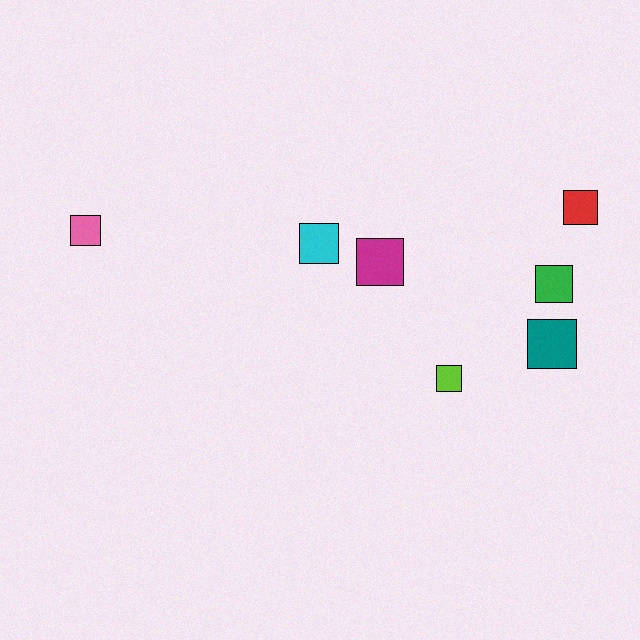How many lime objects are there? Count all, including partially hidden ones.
There is 1 lime object.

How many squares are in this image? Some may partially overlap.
There are 7 squares.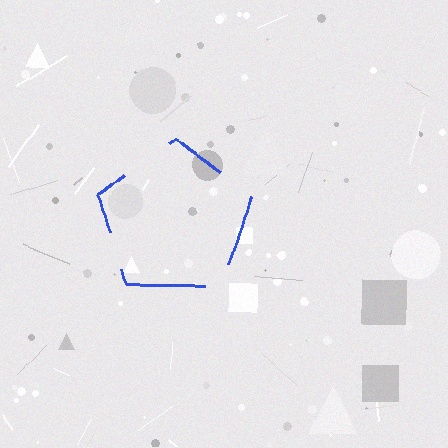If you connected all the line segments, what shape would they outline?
They would outline a pentagon.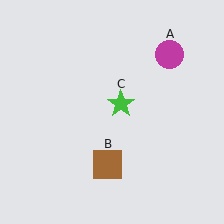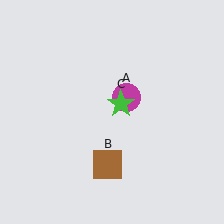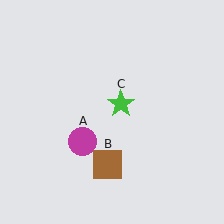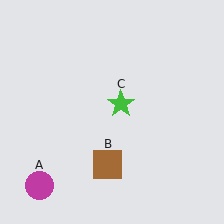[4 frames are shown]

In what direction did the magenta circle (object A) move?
The magenta circle (object A) moved down and to the left.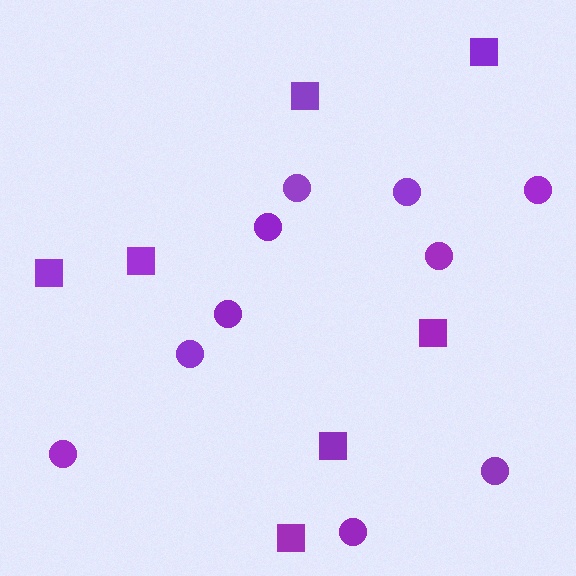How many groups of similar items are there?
There are 2 groups: one group of squares (7) and one group of circles (10).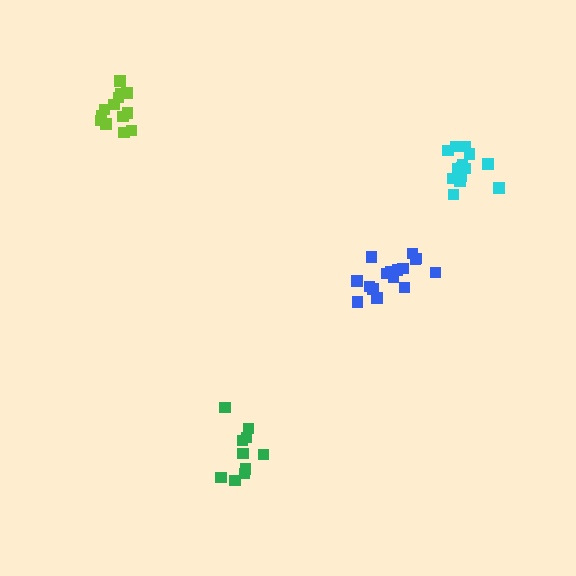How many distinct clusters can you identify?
There are 4 distinct clusters.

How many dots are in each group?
Group 1: 16 dots, Group 2: 13 dots, Group 3: 10 dots, Group 4: 16 dots (55 total).